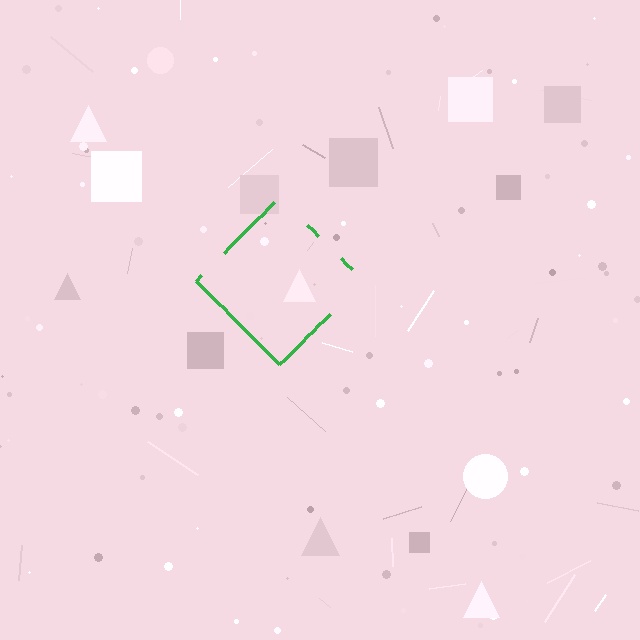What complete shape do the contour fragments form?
The contour fragments form a diamond.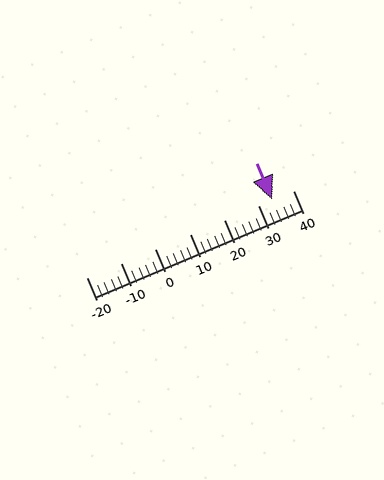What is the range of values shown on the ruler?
The ruler shows values from -20 to 40.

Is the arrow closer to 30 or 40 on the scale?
The arrow is closer to 30.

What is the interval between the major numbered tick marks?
The major tick marks are spaced 10 units apart.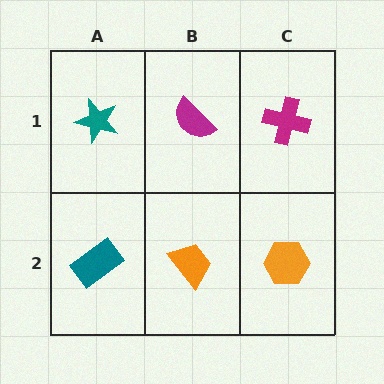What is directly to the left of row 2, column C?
An orange trapezoid.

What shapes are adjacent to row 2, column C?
A magenta cross (row 1, column C), an orange trapezoid (row 2, column B).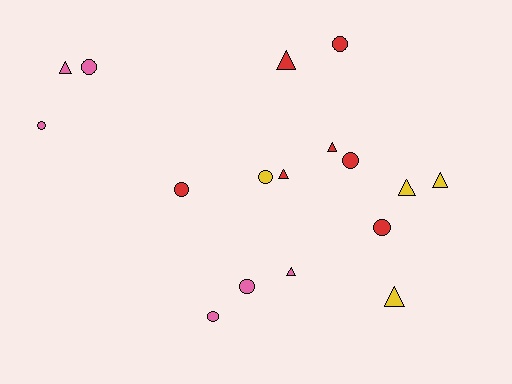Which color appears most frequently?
Red, with 7 objects.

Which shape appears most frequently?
Circle, with 9 objects.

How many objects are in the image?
There are 17 objects.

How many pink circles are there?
There are 4 pink circles.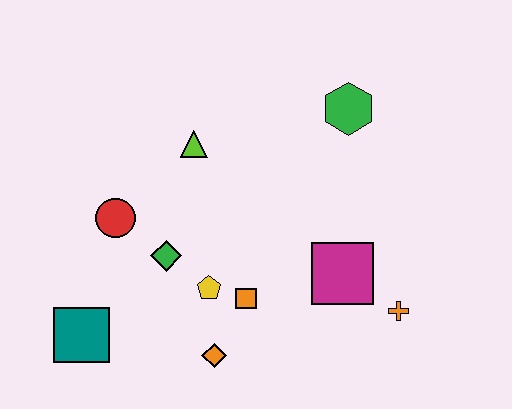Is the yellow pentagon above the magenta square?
No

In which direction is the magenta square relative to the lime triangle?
The magenta square is to the right of the lime triangle.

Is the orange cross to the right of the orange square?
Yes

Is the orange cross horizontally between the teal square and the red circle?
No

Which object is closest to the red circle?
The green diamond is closest to the red circle.